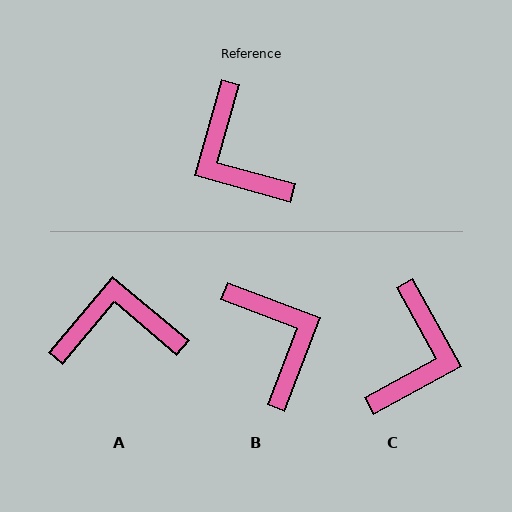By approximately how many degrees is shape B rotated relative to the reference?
Approximately 174 degrees counter-clockwise.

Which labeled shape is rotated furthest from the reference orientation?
B, about 174 degrees away.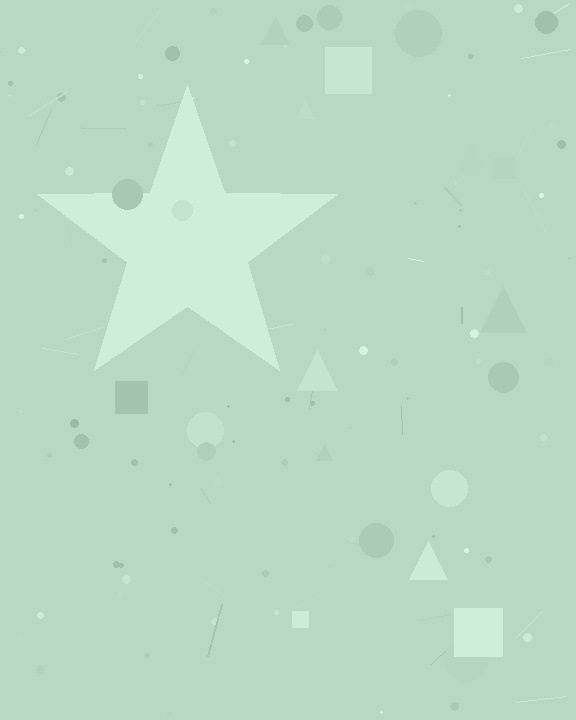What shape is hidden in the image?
A star is hidden in the image.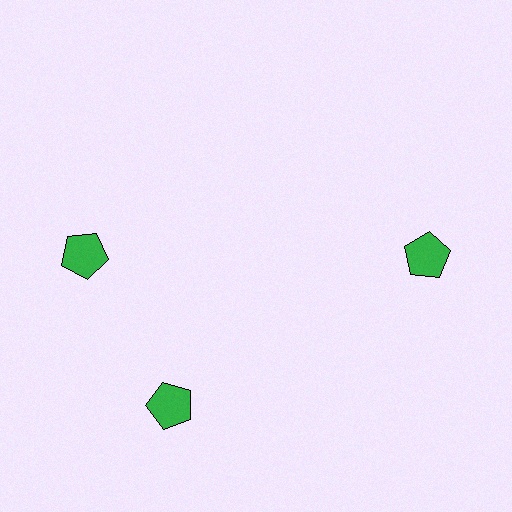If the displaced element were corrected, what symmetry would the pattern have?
It would have 3-fold rotational symmetry — the pattern would map onto itself every 120 degrees.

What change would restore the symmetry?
The symmetry would be restored by rotating it back into even spacing with its neighbors so that all 3 pentagons sit at equal angles and equal distance from the center.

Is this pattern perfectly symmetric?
No. The 3 green pentagons are arranged in a ring, but one element near the 11 o'clock position is rotated out of alignment along the ring, breaking the 3-fold rotational symmetry.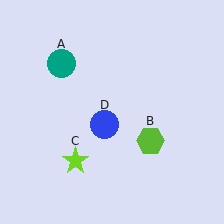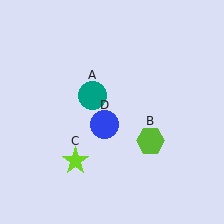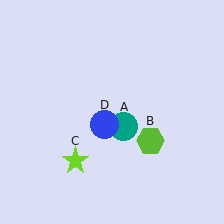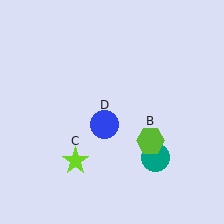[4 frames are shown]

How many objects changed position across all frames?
1 object changed position: teal circle (object A).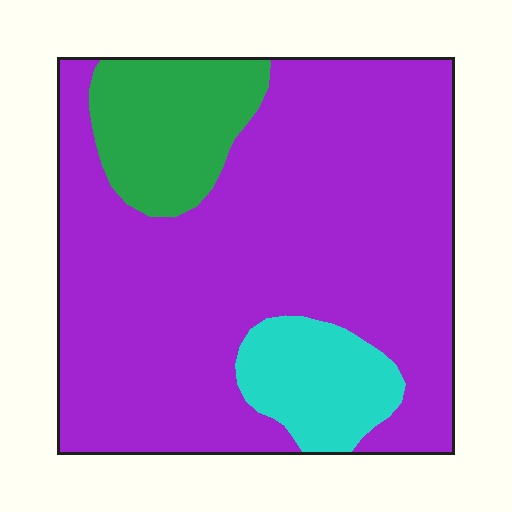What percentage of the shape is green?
Green takes up about one eighth (1/8) of the shape.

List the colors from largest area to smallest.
From largest to smallest: purple, green, cyan.